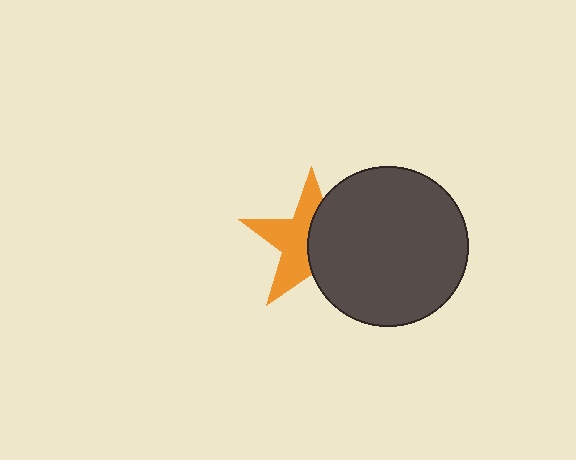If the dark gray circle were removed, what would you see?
You would see the complete orange star.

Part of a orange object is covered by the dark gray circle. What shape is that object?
It is a star.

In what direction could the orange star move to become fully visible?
The orange star could move left. That would shift it out from behind the dark gray circle entirely.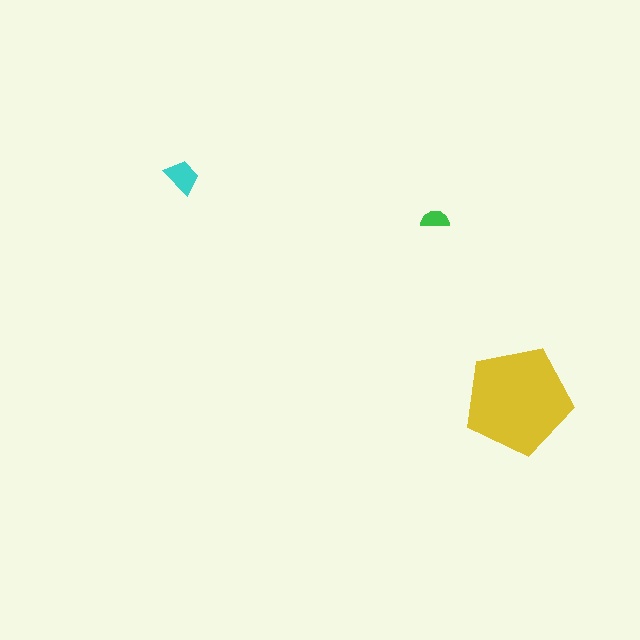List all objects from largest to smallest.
The yellow pentagon, the cyan trapezoid, the green semicircle.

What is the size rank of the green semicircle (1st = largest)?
3rd.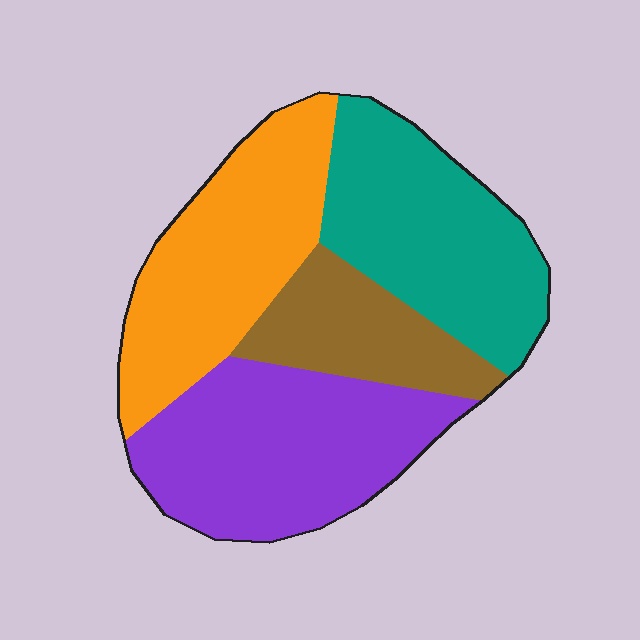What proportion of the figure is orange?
Orange takes up between a quarter and a half of the figure.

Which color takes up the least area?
Brown, at roughly 15%.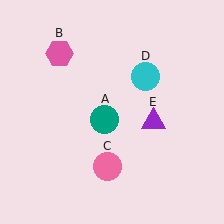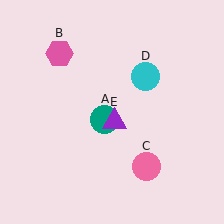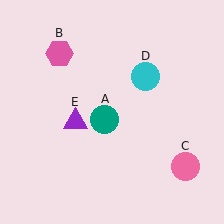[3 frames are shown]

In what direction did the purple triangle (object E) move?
The purple triangle (object E) moved left.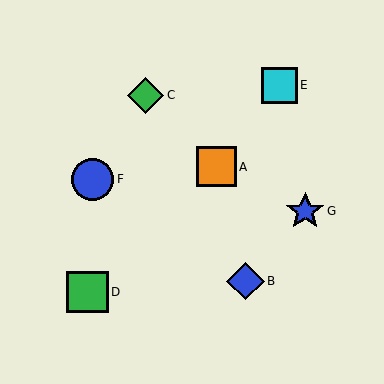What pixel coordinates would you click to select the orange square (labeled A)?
Click at (216, 167) to select the orange square A.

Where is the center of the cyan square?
The center of the cyan square is at (279, 85).